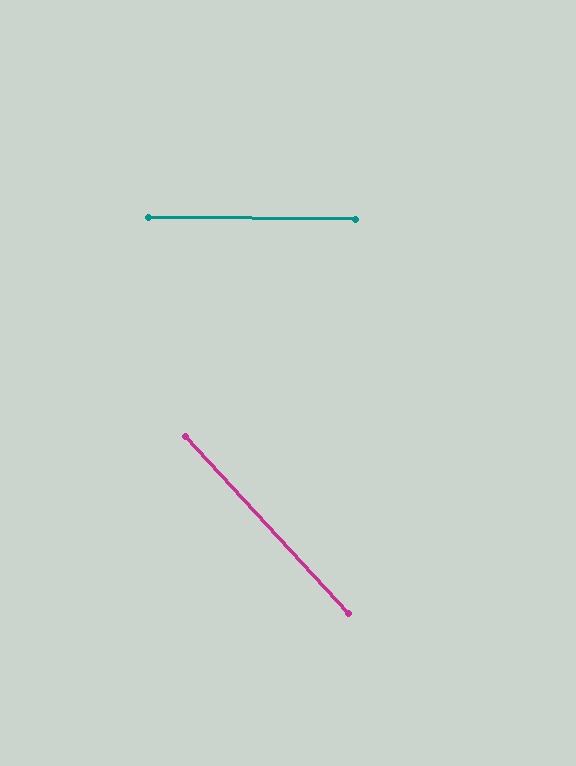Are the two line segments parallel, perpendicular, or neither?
Neither parallel nor perpendicular — they differ by about 47°.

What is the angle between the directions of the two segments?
Approximately 47 degrees.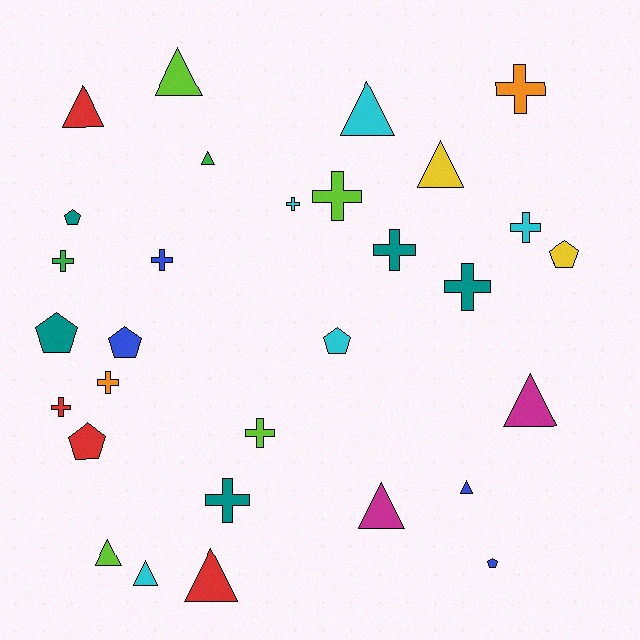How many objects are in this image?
There are 30 objects.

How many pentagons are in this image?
There are 7 pentagons.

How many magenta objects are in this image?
There are 2 magenta objects.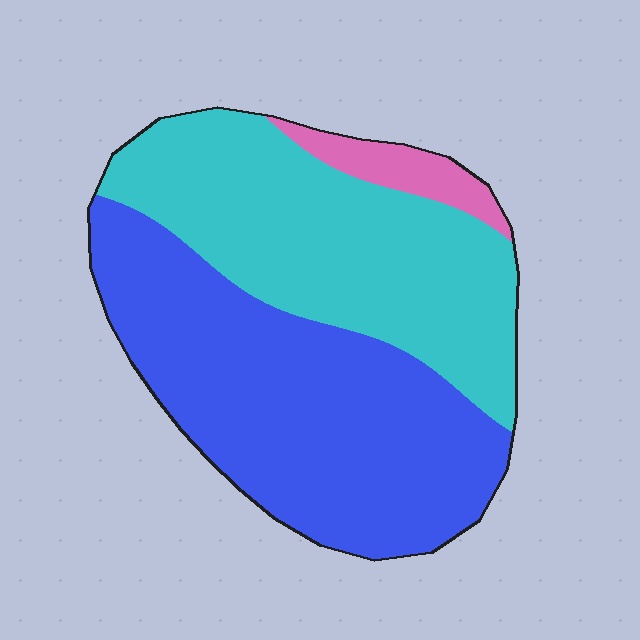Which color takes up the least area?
Pink, at roughly 5%.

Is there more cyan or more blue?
Blue.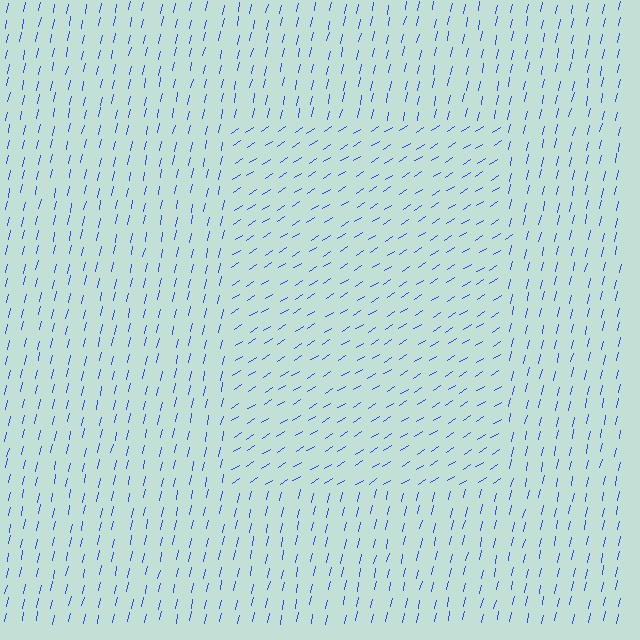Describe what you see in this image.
The image is filled with small blue line segments. A rectangle region in the image has lines oriented differently from the surrounding lines, creating a visible texture boundary.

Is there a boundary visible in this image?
Yes, there is a texture boundary formed by a change in line orientation.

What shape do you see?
I see a rectangle.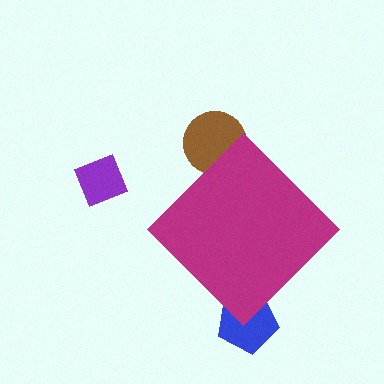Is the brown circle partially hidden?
Yes, the brown circle is partially hidden behind the magenta diamond.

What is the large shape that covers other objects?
A magenta diamond.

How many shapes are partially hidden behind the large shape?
2 shapes are partially hidden.